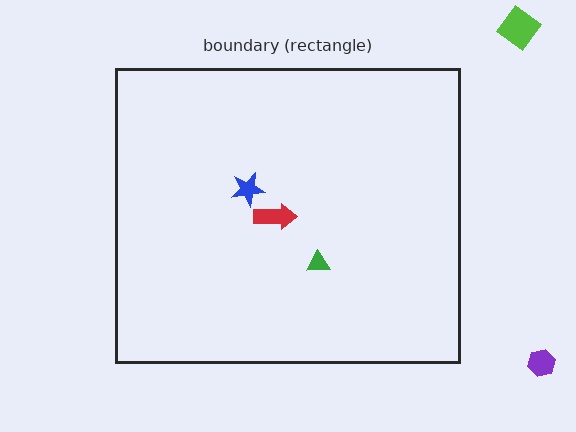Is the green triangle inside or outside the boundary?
Inside.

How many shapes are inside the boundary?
3 inside, 2 outside.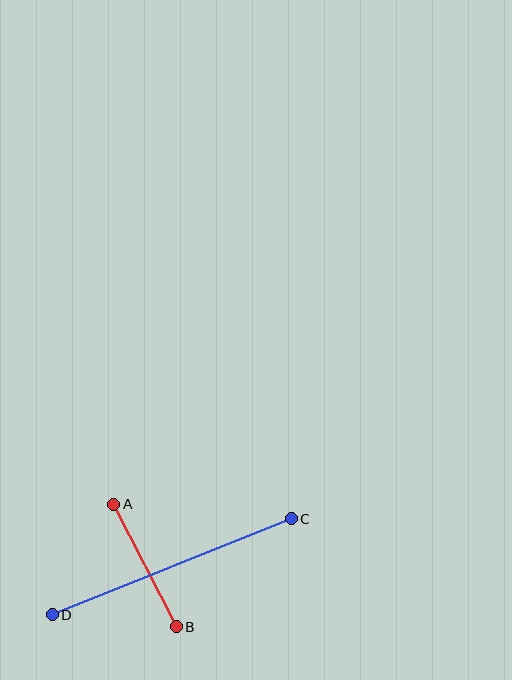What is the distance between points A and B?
The distance is approximately 138 pixels.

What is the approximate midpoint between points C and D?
The midpoint is at approximately (172, 567) pixels.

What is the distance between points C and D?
The distance is approximately 257 pixels.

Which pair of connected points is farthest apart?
Points C and D are farthest apart.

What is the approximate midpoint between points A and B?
The midpoint is at approximately (145, 565) pixels.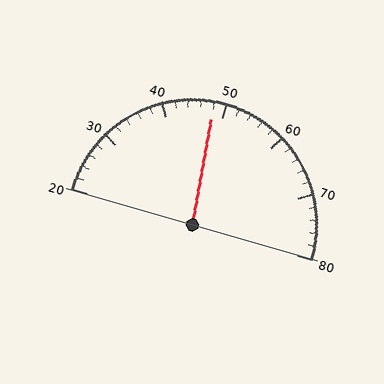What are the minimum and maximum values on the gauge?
The gauge ranges from 20 to 80.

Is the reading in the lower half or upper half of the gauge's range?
The reading is in the lower half of the range (20 to 80).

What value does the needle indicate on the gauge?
The needle indicates approximately 48.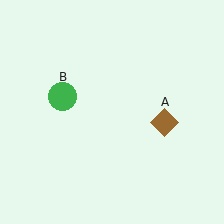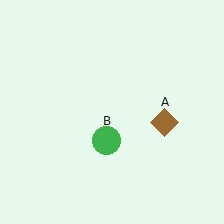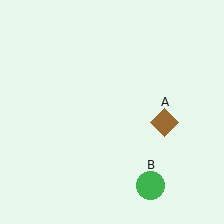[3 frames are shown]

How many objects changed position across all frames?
1 object changed position: green circle (object B).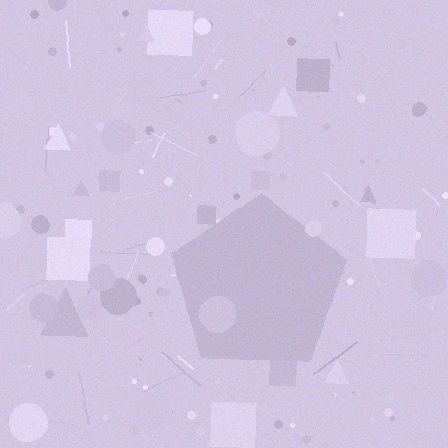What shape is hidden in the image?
A pentagon is hidden in the image.